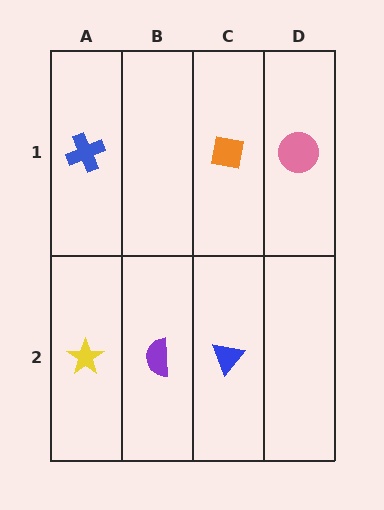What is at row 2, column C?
A blue triangle.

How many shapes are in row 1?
3 shapes.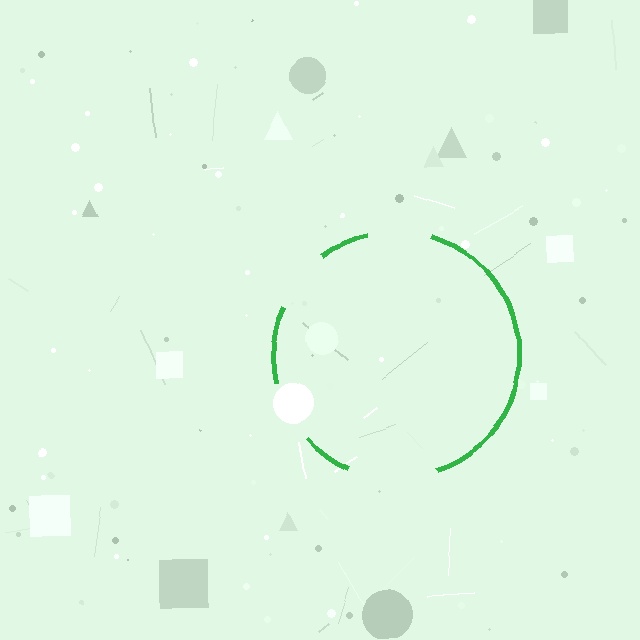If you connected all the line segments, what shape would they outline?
They would outline a circle.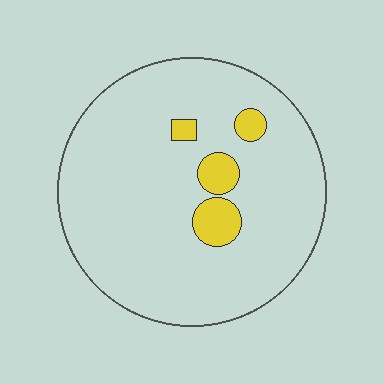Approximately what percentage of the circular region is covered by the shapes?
Approximately 10%.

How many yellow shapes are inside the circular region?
4.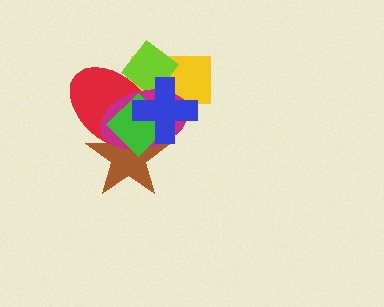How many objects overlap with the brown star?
4 objects overlap with the brown star.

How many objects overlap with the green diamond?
5 objects overlap with the green diamond.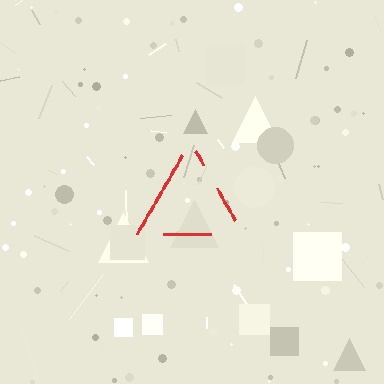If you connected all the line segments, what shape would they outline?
They would outline a triangle.